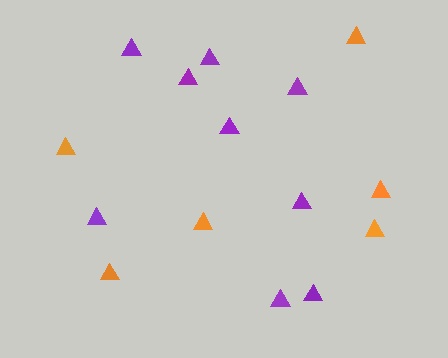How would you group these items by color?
There are 2 groups: one group of purple triangles (9) and one group of orange triangles (6).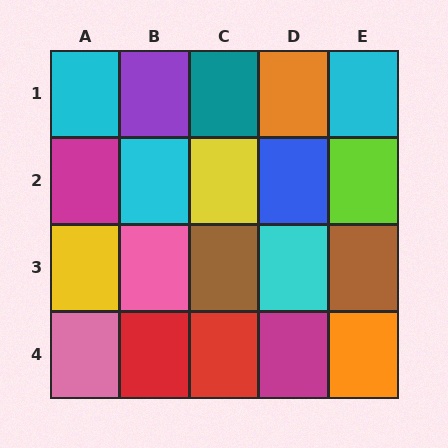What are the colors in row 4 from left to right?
Pink, red, red, magenta, orange.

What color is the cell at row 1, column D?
Orange.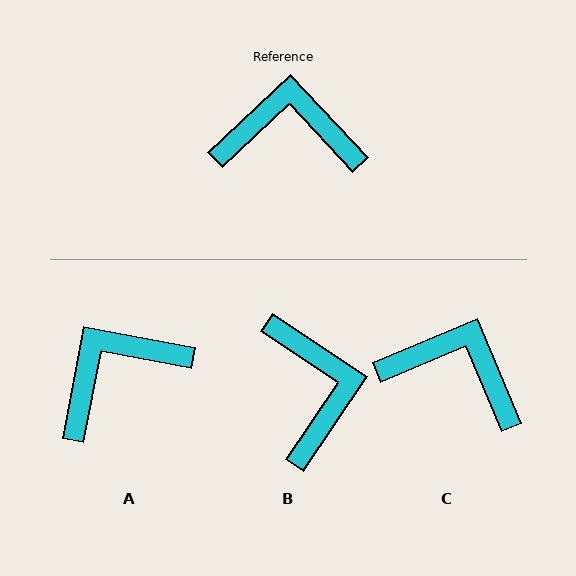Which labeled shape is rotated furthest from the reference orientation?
B, about 77 degrees away.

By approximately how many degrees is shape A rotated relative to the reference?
Approximately 36 degrees counter-clockwise.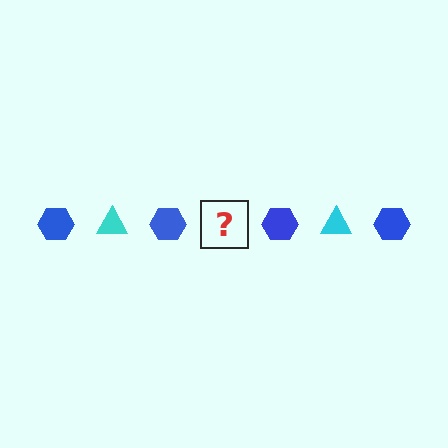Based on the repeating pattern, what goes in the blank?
The blank should be a cyan triangle.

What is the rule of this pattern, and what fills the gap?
The rule is that the pattern alternates between blue hexagon and cyan triangle. The gap should be filled with a cyan triangle.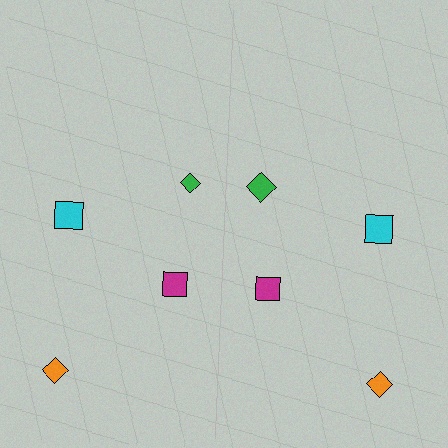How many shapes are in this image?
There are 8 shapes in this image.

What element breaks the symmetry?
The green diamond on the right side has a different size than its mirror counterpart.